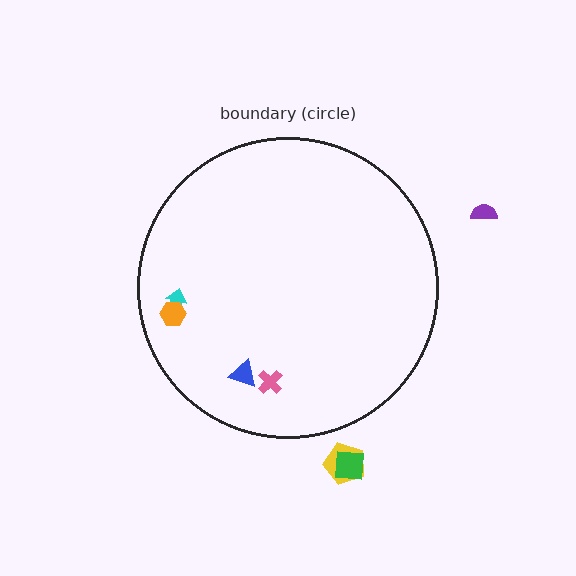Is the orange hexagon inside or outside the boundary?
Inside.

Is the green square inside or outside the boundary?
Outside.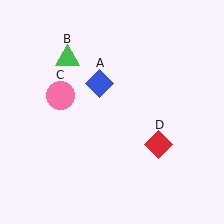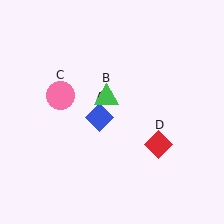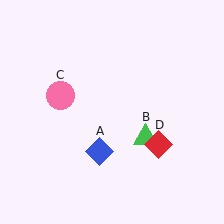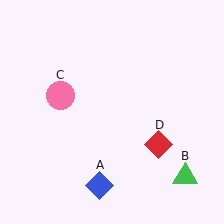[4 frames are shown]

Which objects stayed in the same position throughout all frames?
Pink circle (object C) and red diamond (object D) remained stationary.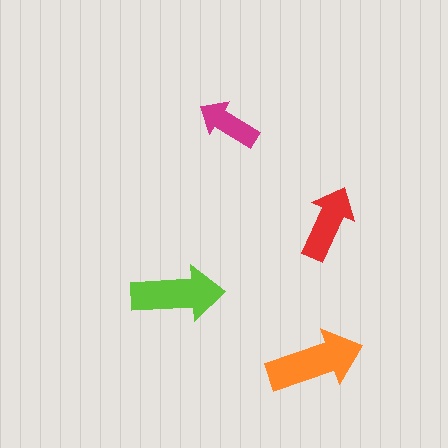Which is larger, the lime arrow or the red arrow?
The lime one.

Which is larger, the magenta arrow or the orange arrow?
The orange one.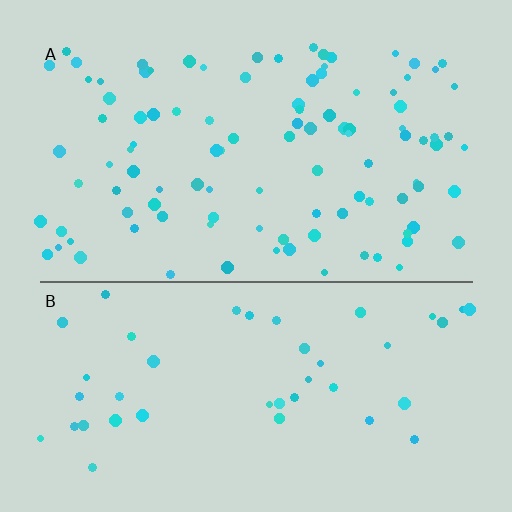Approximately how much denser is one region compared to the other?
Approximately 2.4× — region A over region B.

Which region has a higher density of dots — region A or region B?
A (the top).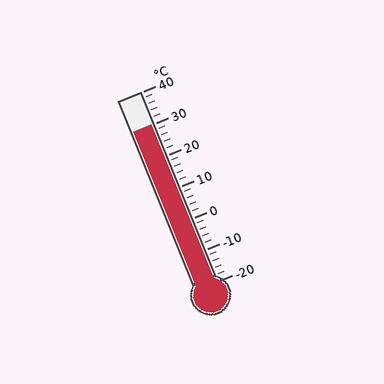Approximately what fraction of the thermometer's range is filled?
The thermometer is filled to approximately 85% of its range.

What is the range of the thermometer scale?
The thermometer scale ranges from -20°C to 40°C.